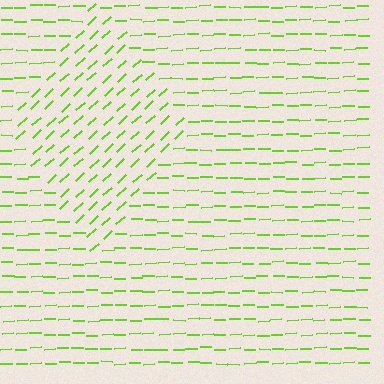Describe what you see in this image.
The image is filled with small lime line segments. A diamond region in the image has lines oriented differently from the surrounding lines, creating a visible texture boundary.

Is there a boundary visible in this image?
Yes, there is a texture boundary formed by a change in line orientation.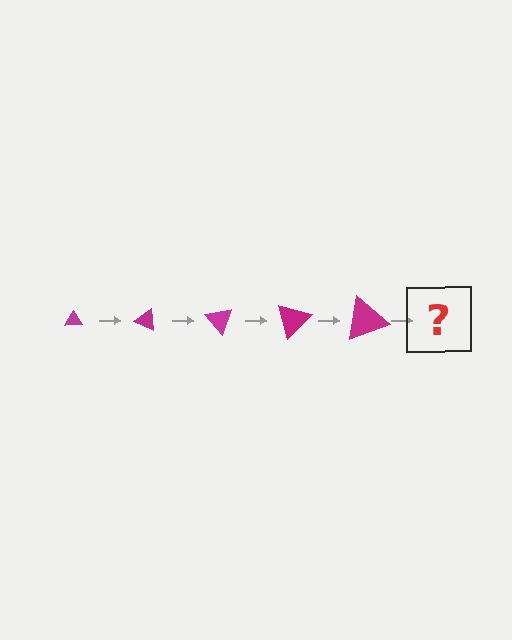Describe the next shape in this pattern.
It should be a triangle, larger than the previous one and rotated 125 degrees from the start.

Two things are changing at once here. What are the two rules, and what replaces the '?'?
The two rules are that the triangle grows larger each step and it rotates 25 degrees each step. The '?' should be a triangle, larger than the previous one and rotated 125 degrees from the start.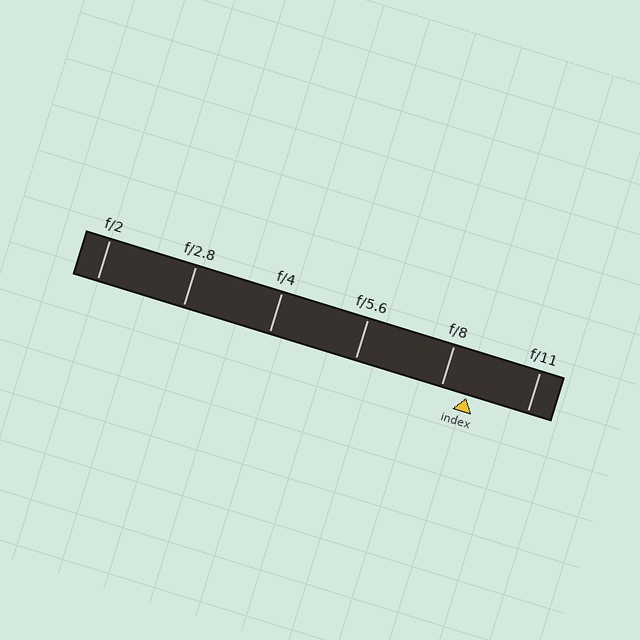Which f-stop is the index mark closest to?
The index mark is closest to f/8.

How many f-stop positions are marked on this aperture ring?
There are 6 f-stop positions marked.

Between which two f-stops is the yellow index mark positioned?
The index mark is between f/8 and f/11.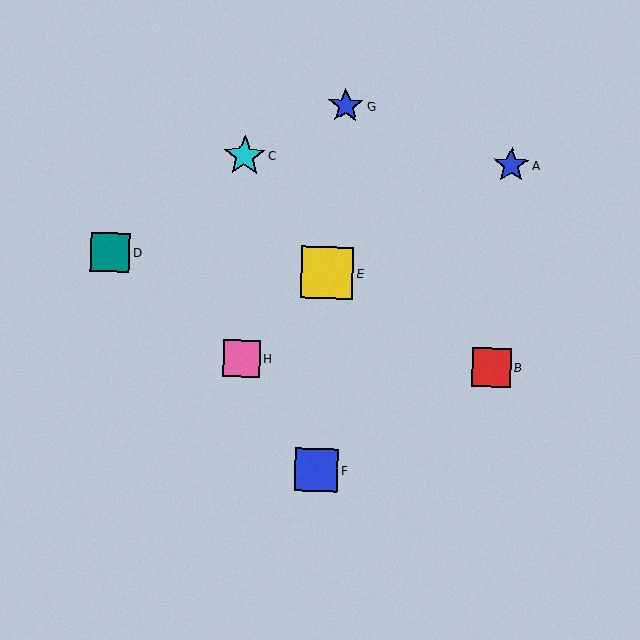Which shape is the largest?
The yellow square (labeled E) is the largest.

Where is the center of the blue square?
The center of the blue square is at (316, 470).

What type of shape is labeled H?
Shape H is a pink square.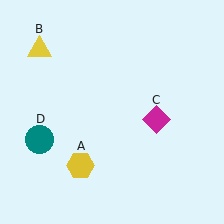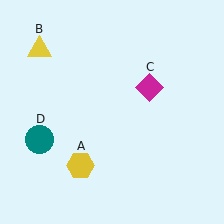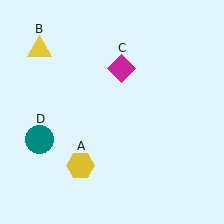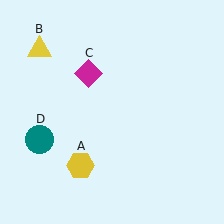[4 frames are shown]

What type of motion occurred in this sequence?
The magenta diamond (object C) rotated counterclockwise around the center of the scene.